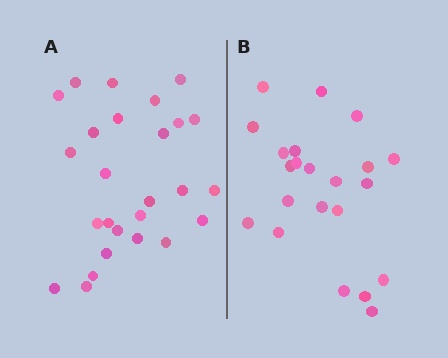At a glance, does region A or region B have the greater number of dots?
Region A (the left region) has more dots.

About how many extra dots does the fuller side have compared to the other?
Region A has about 4 more dots than region B.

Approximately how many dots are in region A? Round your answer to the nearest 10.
About 30 dots. (The exact count is 26, which rounds to 30.)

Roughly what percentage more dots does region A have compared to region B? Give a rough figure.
About 20% more.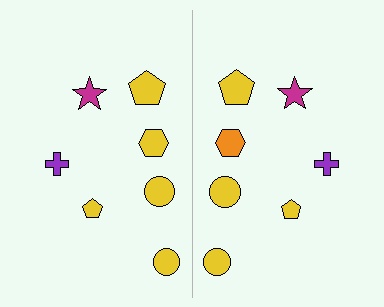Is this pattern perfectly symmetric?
No, the pattern is not perfectly symmetric. The orange hexagon on the right side breaks the symmetry — its mirror counterpart is yellow.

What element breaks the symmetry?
The orange hexagon on the right side breaks the symmetry — its mirror counterpart is yellow.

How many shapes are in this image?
There are 14 shapes in this image.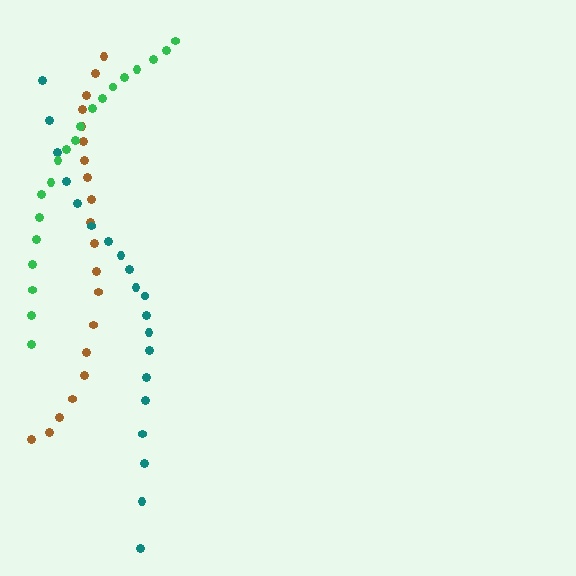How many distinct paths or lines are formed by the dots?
There are 3 distinct paths.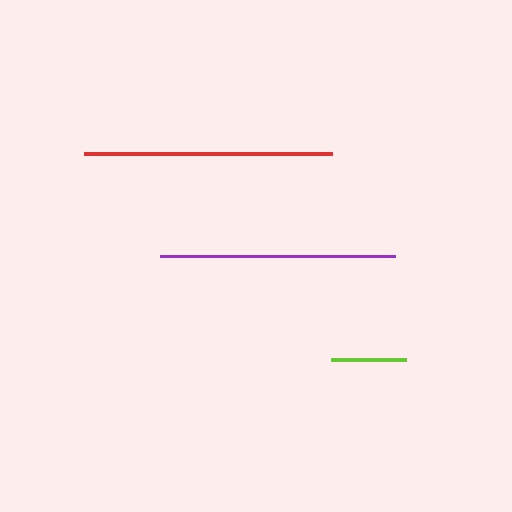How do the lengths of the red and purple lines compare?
The red and purple lines are approximately the same length.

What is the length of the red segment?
The red segment is approximately 248 pixels long.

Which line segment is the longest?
The red line is the longest at approximately 248 pixels.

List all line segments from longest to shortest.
From longest to shortest: red, purple, lime.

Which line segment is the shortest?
The lime line is the shortest at approximately 76 pixels.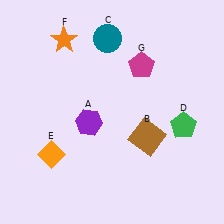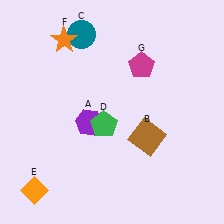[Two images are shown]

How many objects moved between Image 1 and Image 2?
3 objects moved between the two images.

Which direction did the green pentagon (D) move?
The green pentagon (D) moved left.